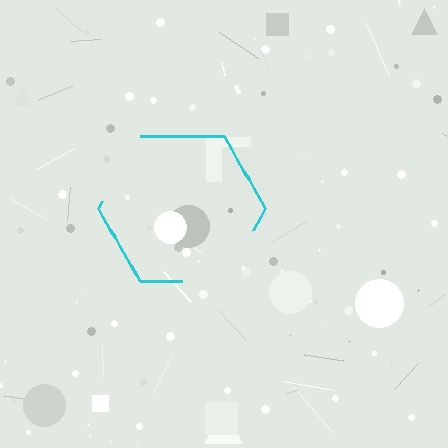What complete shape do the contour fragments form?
The contour fragments form a hexagon.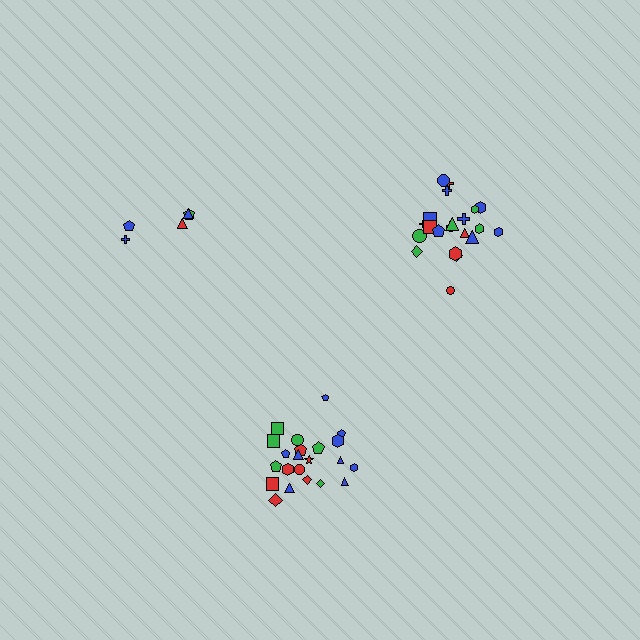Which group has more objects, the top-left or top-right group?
The top-right group.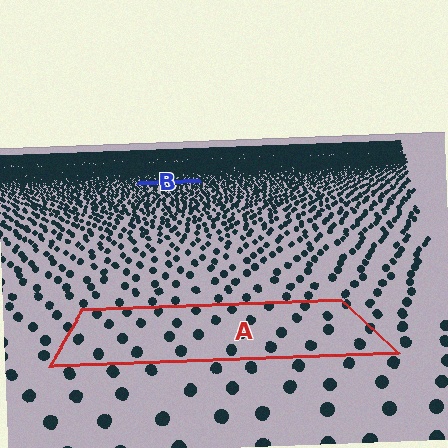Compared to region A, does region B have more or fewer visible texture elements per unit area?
Region B has more texture elements per unit area — they are packed more densely because it is farther away.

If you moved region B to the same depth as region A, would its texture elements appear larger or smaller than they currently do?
They would appear larger. At a closer depth, the same texture elements are projected at a bigger on-screen size.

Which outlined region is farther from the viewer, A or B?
Region B is farther from the viewer — the texture elements inside it appear smaller and more densely packed.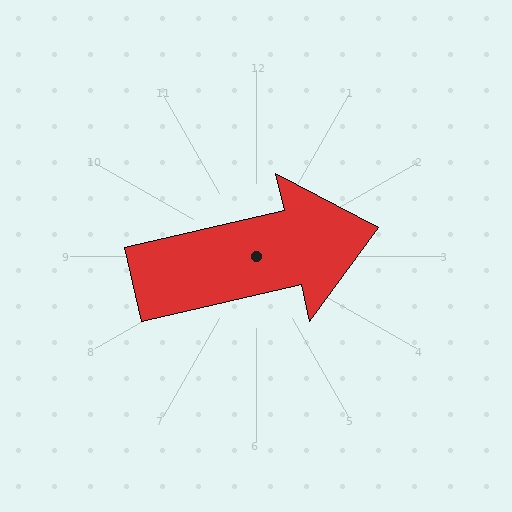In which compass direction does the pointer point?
East.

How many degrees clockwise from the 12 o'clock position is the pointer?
Approximately 77 degrees.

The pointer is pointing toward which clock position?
Roughly 3 o'clock.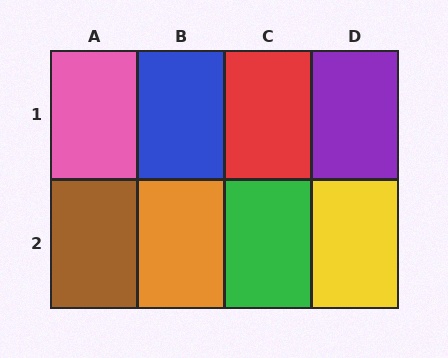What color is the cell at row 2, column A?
Brown.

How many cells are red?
1 cell is red.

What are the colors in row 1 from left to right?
Pink, blue, red, purple.